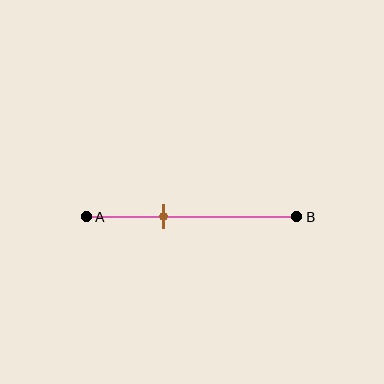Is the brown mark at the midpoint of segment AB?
No, the mark is at about 35% from A, not at the 50% midpoint.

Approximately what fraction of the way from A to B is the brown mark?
The brown mark is approximately 35% of the way from A to B.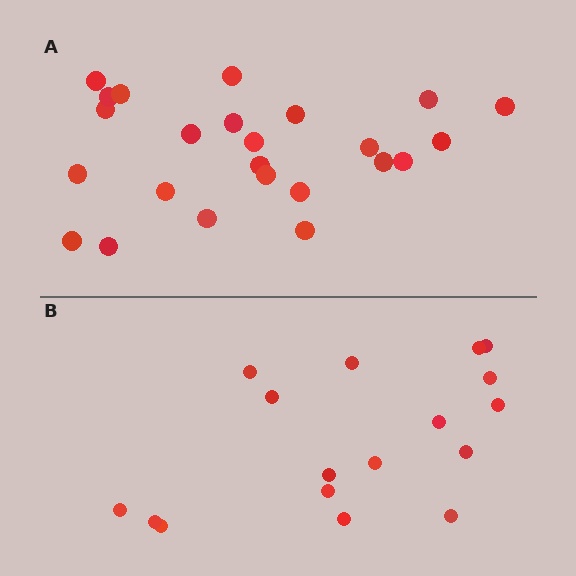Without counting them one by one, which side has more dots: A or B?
Region A (the top region) has more dots.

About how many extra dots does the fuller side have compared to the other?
Region A has roughly 8 or so more dots than region B.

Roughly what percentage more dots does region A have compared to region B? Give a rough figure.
About 40% more.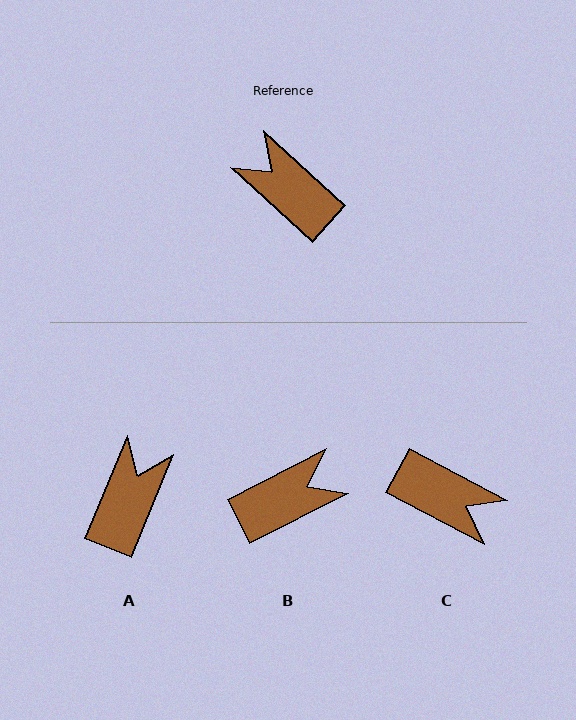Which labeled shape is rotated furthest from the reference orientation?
C, about 165 degrees away.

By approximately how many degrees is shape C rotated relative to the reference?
Approximately 165 degrees clockwise.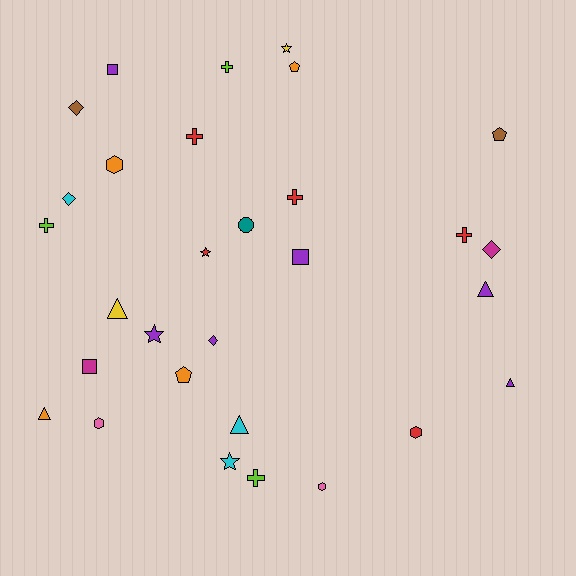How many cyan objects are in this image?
There are 3 cyan objects.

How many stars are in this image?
There are 4 stars.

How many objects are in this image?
There are 30 objects.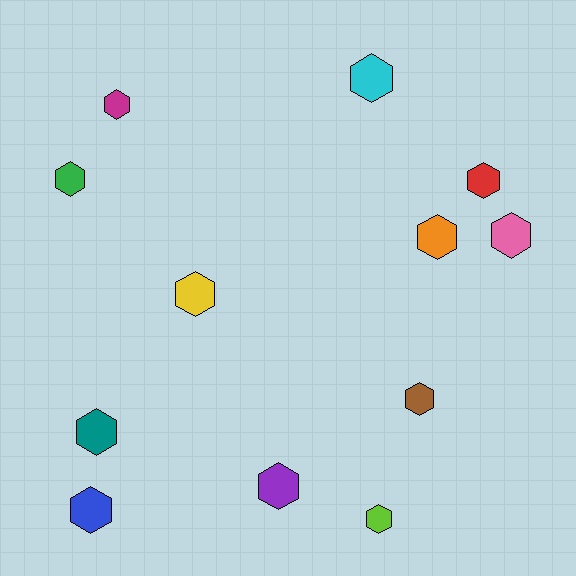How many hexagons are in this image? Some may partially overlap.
There are 12 hexagons.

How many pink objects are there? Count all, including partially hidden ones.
There is 1 pink object.